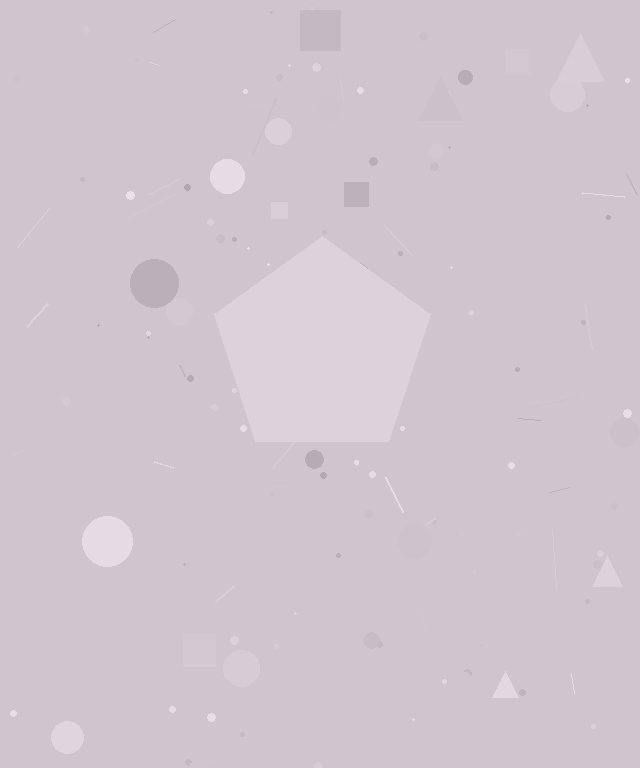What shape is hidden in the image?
A pentagon is hidden in the image.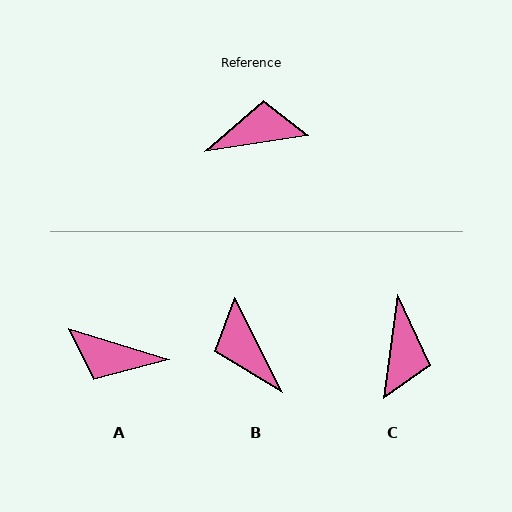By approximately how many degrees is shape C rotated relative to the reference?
Approximately 106 degrees clockwise.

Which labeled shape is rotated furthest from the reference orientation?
A, about 154 degrees away.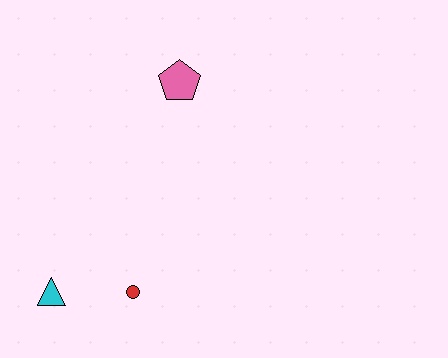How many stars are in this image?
There are no stars.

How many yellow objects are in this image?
There are no yellow objects.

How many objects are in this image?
There are 3 objects.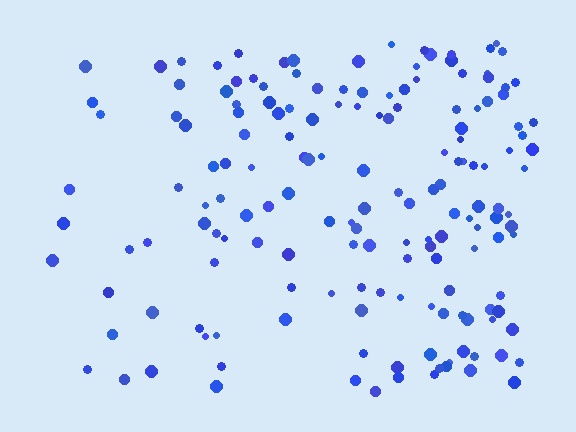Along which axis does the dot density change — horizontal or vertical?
Horizontal.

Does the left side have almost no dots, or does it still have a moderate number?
Still a moderate number, just noticeably fewer than the right.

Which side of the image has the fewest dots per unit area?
The left.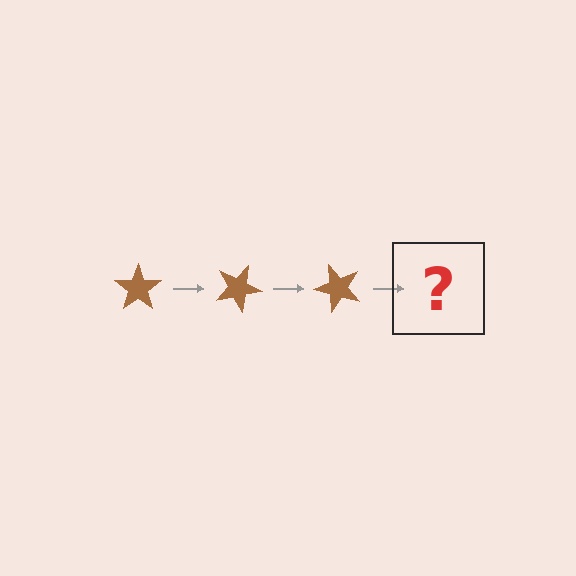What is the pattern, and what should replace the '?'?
The pattern is that the star rotates 25 degrees each step. The '?' should be a brown star rotated 75 degrees.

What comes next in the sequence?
The next element should be a brown star rotated 75 degrees.